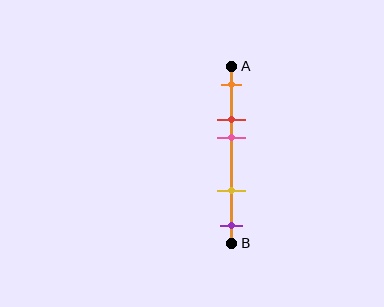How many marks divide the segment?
There are 5 marks dividing the segment.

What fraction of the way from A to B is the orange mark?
The orange mark is approximately 10% (0.1) of the way from A to B.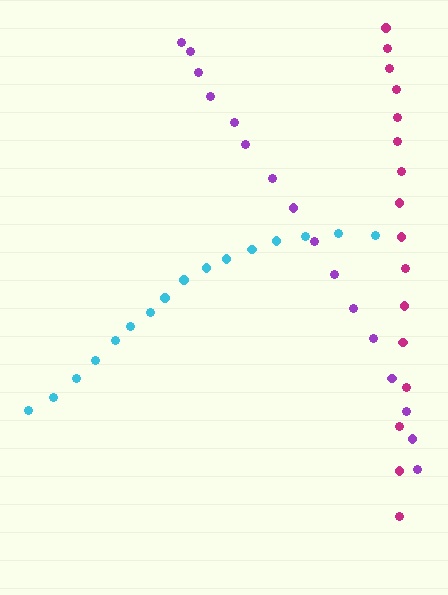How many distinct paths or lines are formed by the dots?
There are 3 distinct paths.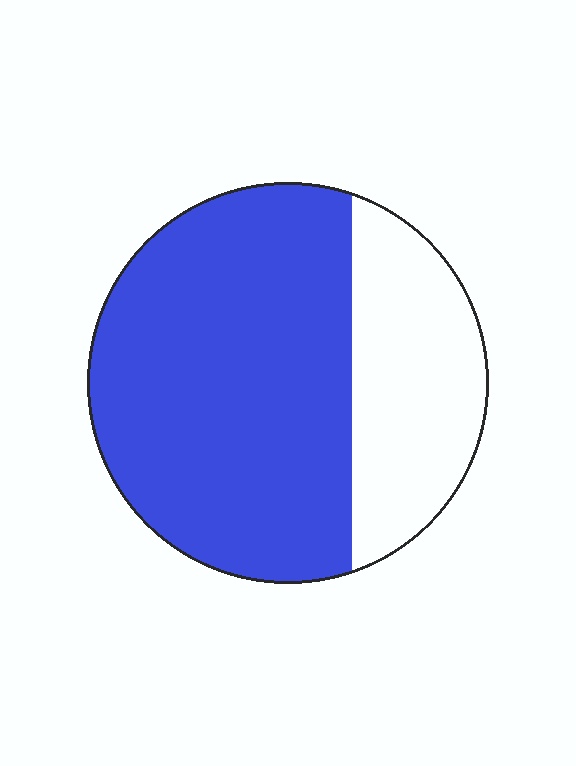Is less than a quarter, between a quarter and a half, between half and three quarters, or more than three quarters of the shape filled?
Between half and three quarters.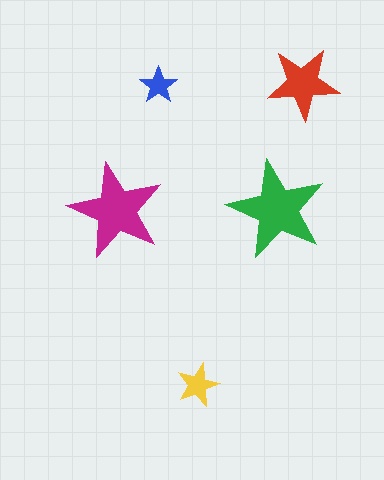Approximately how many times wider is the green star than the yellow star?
About 2.5 times wider.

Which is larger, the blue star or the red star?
The red one.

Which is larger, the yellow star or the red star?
The red one.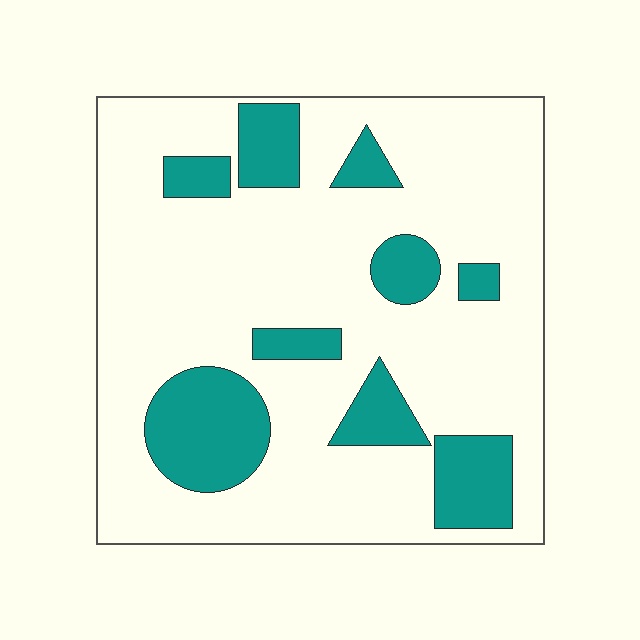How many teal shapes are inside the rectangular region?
9.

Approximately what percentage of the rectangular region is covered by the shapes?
Approximately 20%.